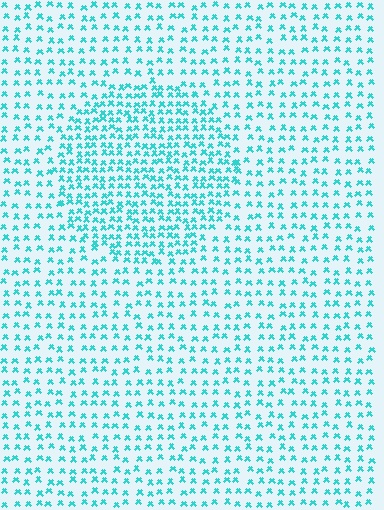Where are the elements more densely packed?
The elements are more densely packed inside the circle boundary.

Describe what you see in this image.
The image contains small cyan elements arranged at two different densities. A circle-shaped region is visible where the elements are more densely packed than the surrounding area.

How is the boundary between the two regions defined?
The boundary is defined by a change in element density (approximately 1.8x ratio). All elements are the same color, size, and shape.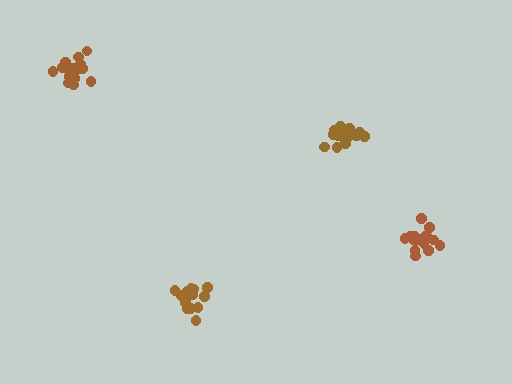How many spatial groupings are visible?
There are 4 spatial groupings.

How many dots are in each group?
Group 1: 17 dots, Group 2: 18 dots, Group 3: 16 dots, Group 4: 16 dots (67 total).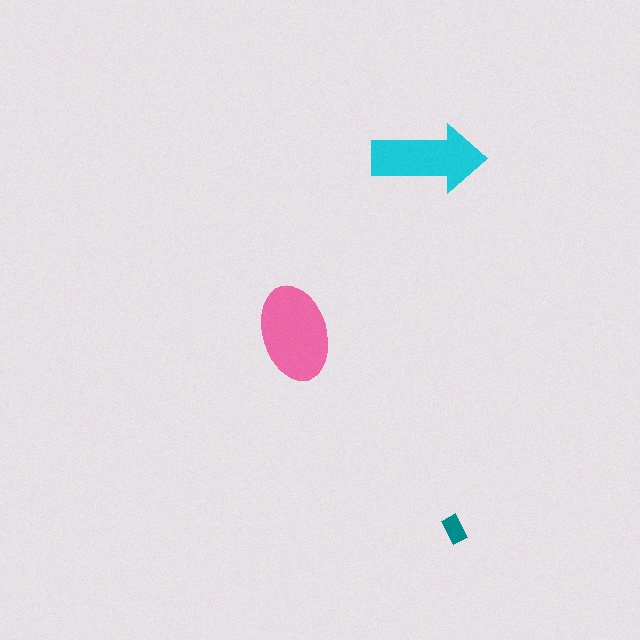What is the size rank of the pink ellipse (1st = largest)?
1st.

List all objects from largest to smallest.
The pink ellipse, the cyan arrow, the teal rectangle.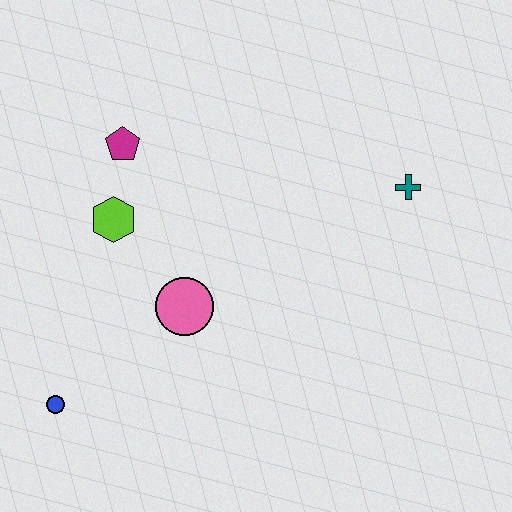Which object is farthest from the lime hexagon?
The teal cross is farthest from the lime hexagon.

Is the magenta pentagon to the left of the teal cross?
Yes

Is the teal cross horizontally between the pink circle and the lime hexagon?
No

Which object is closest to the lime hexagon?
The magenta pentagon is closest to the lime hexagon.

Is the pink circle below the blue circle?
No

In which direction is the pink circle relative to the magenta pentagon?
The pink circle is below the magenta pentagon.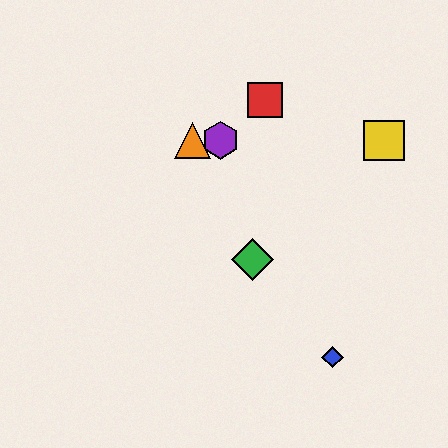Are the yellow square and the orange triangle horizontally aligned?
Yes, both are at y≈140.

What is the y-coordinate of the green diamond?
The green diamond is at y≈259.